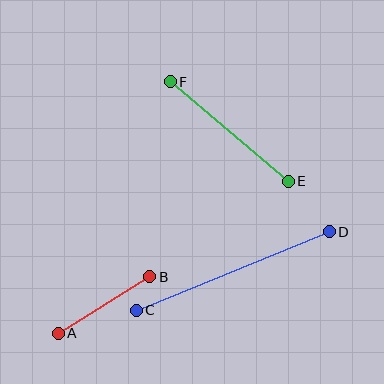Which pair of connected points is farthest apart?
Points C and D are farthest apart.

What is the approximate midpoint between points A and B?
The midpoint is at approximately (104, 305) pixels.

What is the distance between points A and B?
The distance is approximately 108 pixels.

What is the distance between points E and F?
The distance is approximately 154 pixels.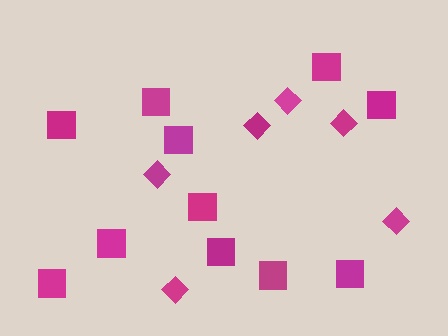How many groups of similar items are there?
There are 2 groups: one group of squares (11) and one group of diamonds (6).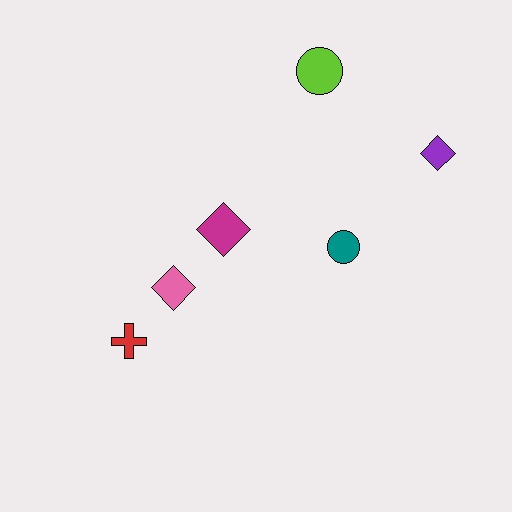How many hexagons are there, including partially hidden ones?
There are no hexagons.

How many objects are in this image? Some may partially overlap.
There are 6 objects.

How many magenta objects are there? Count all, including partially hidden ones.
There is 1 magenta object.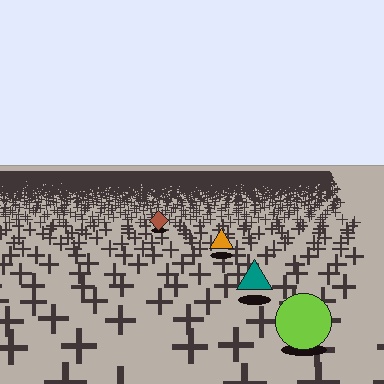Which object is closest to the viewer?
The lime circle is closest. The texture marks near it are larger and more spread out.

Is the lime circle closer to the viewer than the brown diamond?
Yes. The lime circle is closer — you can tell from the texture gradient: the ground texture is coarser near it.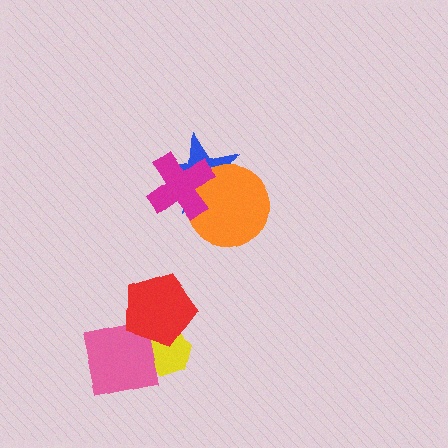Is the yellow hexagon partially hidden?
Yes, it is partially covered by another shape.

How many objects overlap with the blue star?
2 objects overlap with the blue star.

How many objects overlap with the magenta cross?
2 objects overlap with the magenta cross.